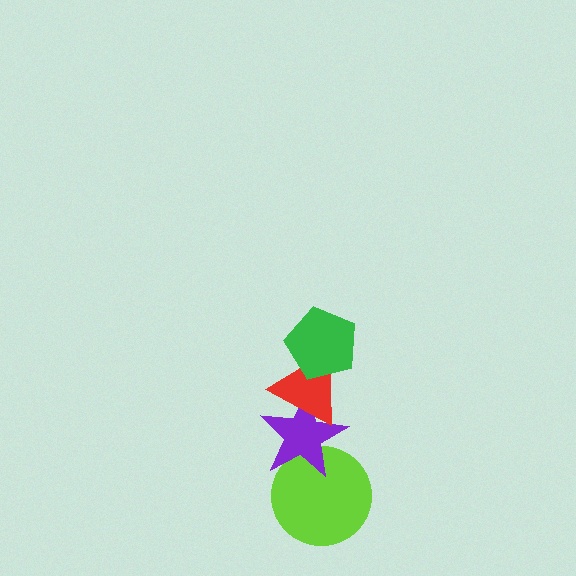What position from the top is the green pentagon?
The green pentagon is 1st from the top.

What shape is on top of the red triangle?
The green pentagon is on top of the red triangle.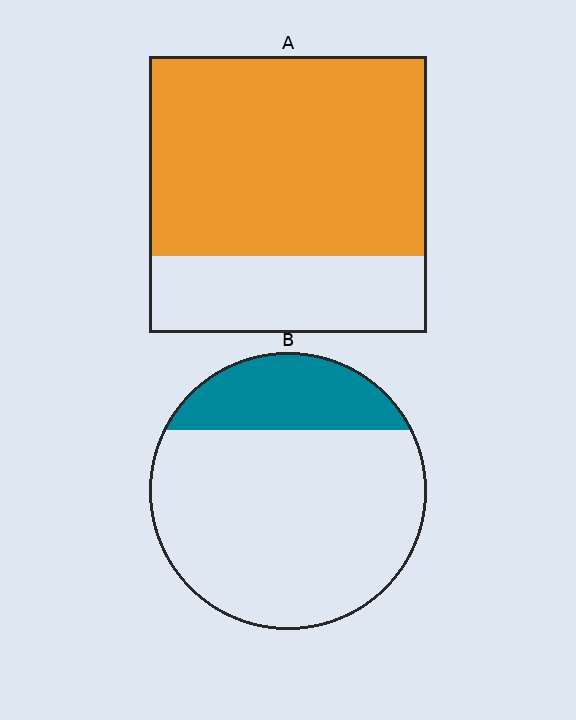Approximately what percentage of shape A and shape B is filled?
A is approximately 70% and B is approximately 25%.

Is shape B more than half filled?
No.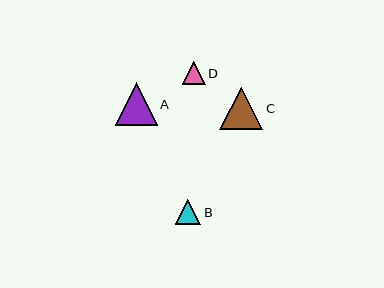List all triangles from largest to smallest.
From largest to smallest: C, A, B, D.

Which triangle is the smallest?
Triangle D is the smallest with a size of approximately 22 pixels.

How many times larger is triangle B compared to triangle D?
Triangle B is approximately 1.1 times the size of triangle D.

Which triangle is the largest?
Triangle C is the largest with a size of approximately 43 pixels.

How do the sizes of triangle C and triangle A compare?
Triangle C and triangle A are approximately the same size.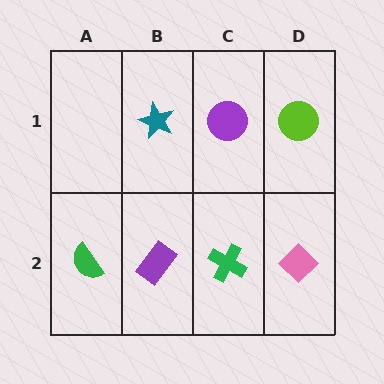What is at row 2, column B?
A purple rectangle.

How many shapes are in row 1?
3 shapes.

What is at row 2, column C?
A green cross.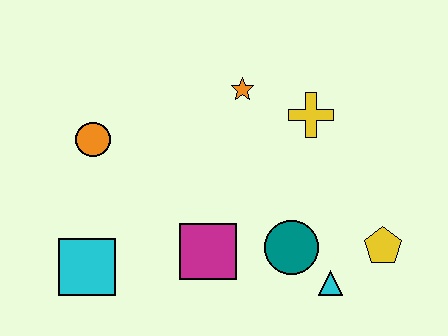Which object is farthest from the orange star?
The cyan square is farthest from the orange star.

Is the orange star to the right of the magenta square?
Yes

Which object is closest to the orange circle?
The cyan square is closest to the orange circle.